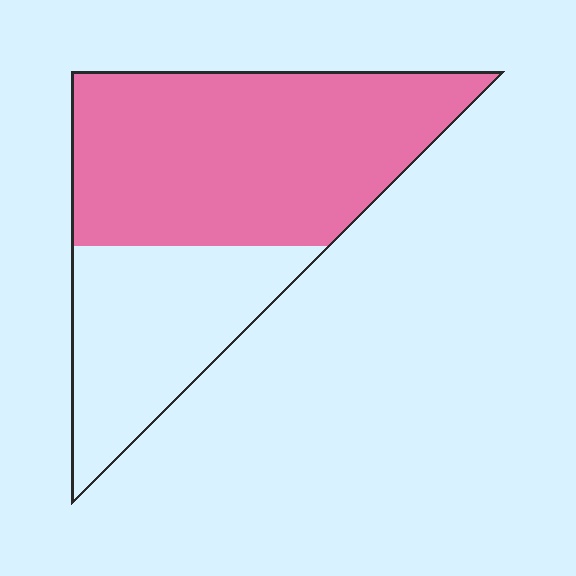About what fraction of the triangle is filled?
About five eighths (5/8).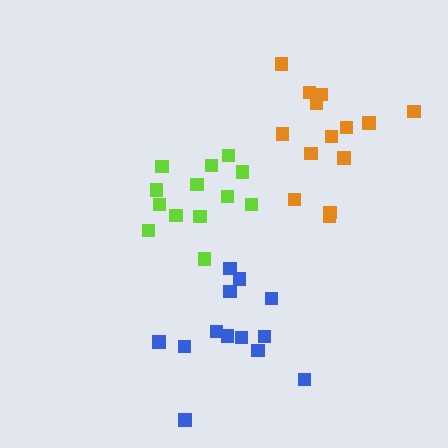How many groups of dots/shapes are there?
There are 3 groups.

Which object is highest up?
The orange cluster is topmost.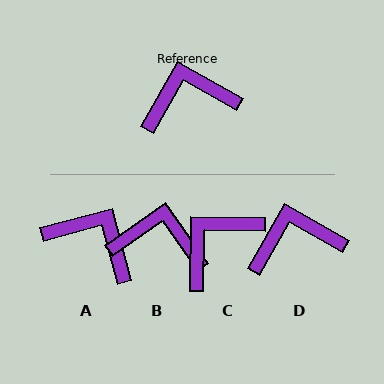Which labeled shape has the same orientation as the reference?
D.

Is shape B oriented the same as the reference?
No, it is off by about 25 degrees.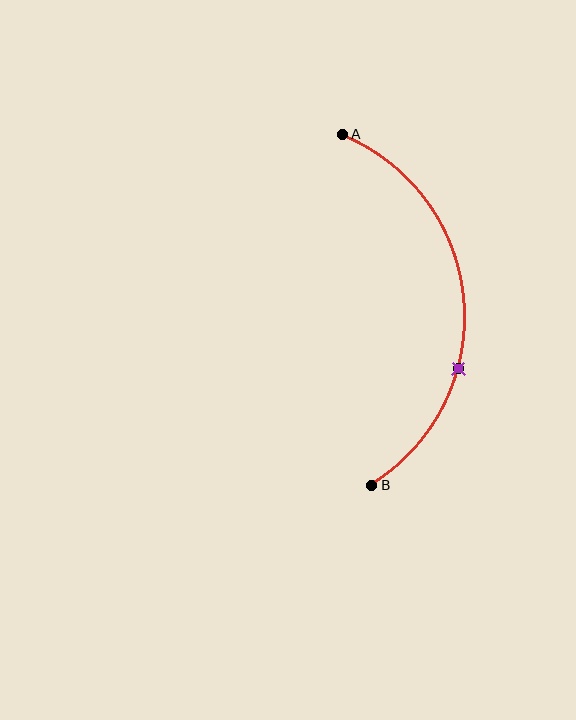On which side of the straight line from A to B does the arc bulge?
The arc bulges to the right of the straight line connecting A and B.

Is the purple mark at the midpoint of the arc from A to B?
No. The purple mark lies on the arc but is closer to endpoint B. The arc midpoint would be at the point on the curve equidistant along the arc from both A and B.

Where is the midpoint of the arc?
The arc midpoint is the point on the curve farthest from the straight line joining A and B. It sits to the right of that line.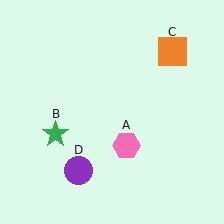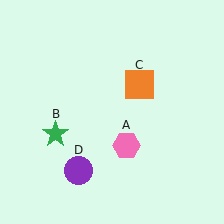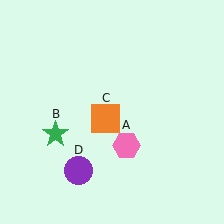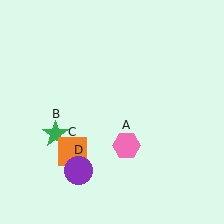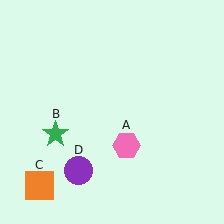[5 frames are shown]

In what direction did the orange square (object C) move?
The orange square (object C) moved down and to the left.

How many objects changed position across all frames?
1 object changed position: orange square (object C).